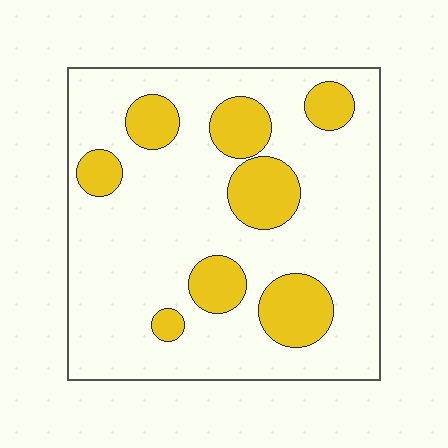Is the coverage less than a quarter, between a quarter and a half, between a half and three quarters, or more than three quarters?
Less than a quarter.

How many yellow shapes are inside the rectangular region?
8.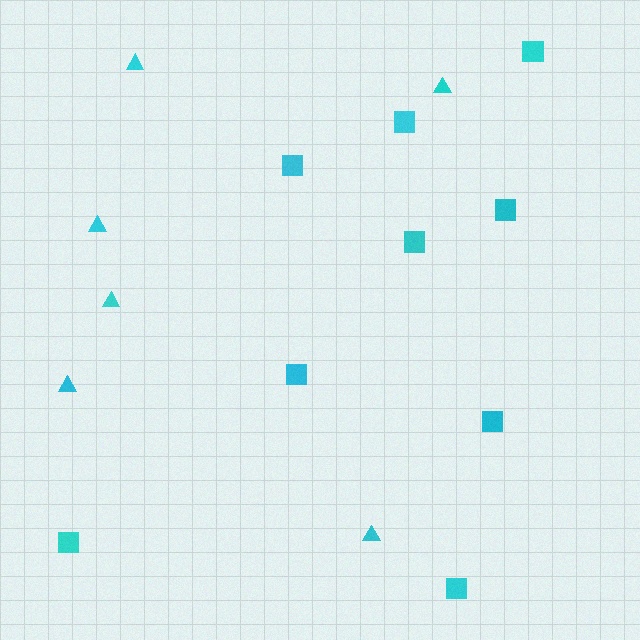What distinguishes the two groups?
There are 2 groups: one group of squares (9) and one group of triangles (6).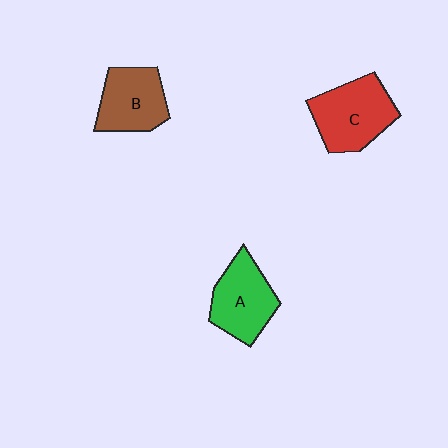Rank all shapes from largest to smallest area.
From largest to smallest: C (red), A (green), B (brown).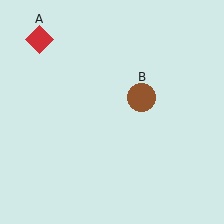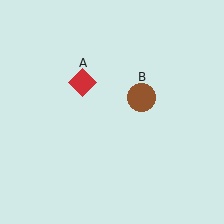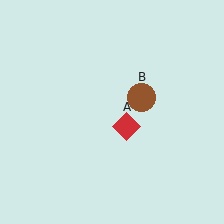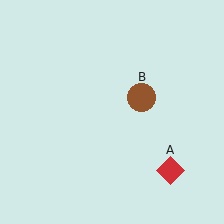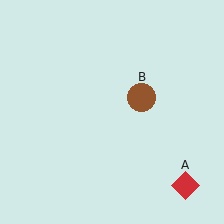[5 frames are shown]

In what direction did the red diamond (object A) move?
The red diamond (object A) moved down and to the right.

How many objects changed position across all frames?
1 object changed position: red diamond (object A).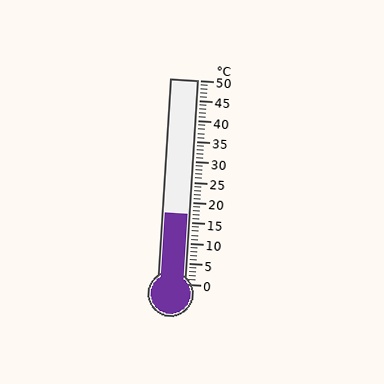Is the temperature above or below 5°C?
The temperature is above 5°C.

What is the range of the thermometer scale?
The thermometer scale ranges from 0°C to 50°C.